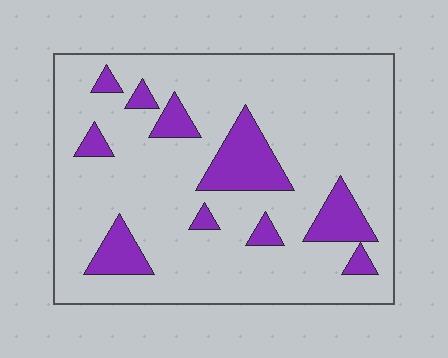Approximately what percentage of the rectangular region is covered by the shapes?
Approximately 15%.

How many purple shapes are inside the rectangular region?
10.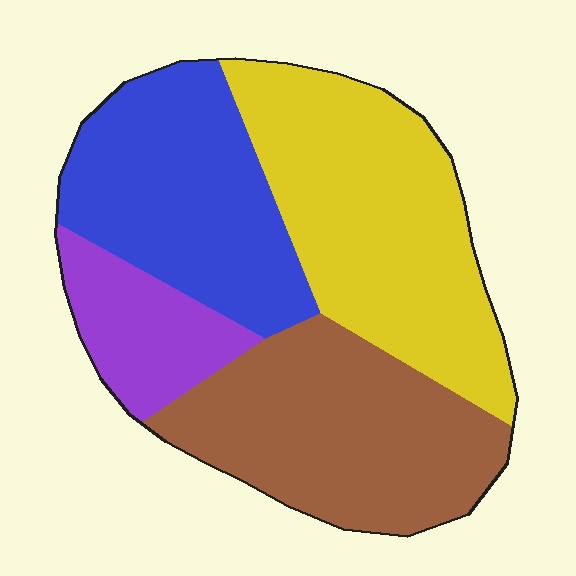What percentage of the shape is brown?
Brown takes up between a quarter and a half of the shape.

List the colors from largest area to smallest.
From largest to smallest: yellow, brown, blue, purple.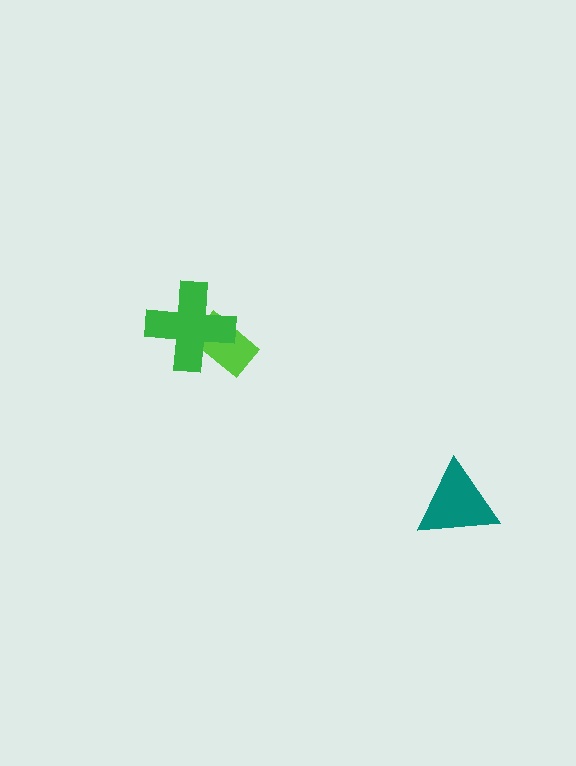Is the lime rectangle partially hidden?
Yes, it is partially covered by another shape.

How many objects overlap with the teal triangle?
0 objects overlap with the teal triangle.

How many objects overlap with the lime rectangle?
1 object overlaps with the lime rectangle.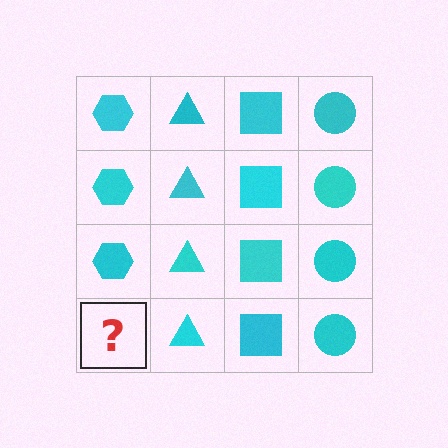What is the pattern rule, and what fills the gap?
The rule is that each column has a consistent shape. The gap should be filled with a cyan hexagon.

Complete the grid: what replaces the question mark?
The question mark should be replaced with a cyan hexagon.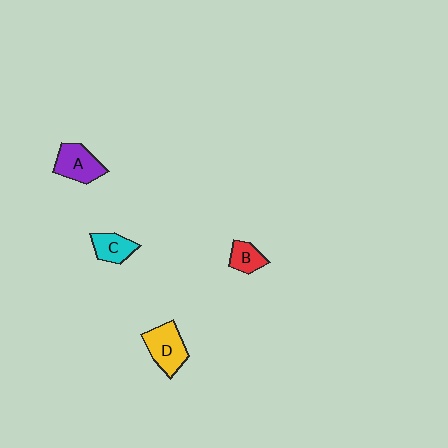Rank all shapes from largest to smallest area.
From largest to smallest: D (yellow), A (purple), C (cyan), B (red).